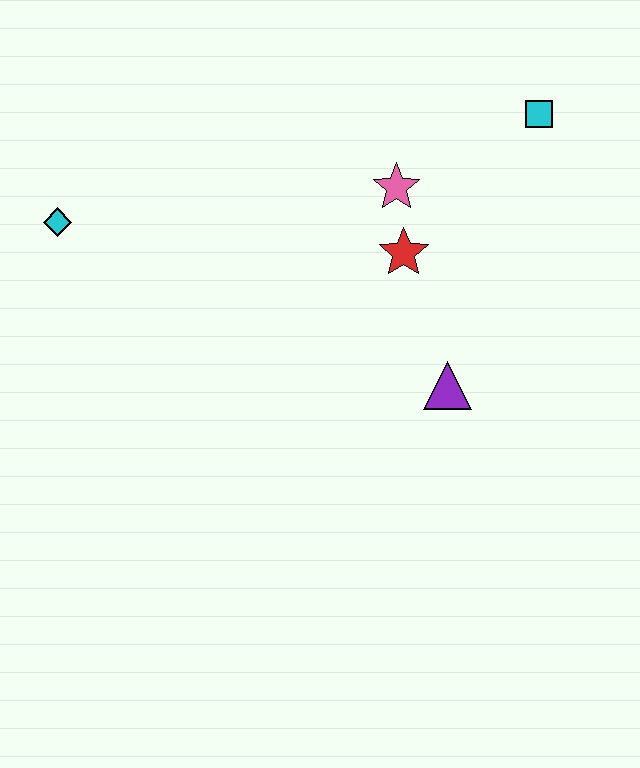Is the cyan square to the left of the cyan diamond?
No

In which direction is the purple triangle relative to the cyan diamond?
The purple triangle is to the right of the cyan diamond.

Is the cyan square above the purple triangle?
Yes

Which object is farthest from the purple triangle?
The cyan diamond is farthest from the purple triangle.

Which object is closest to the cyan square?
The pink star is closest to the cyan square.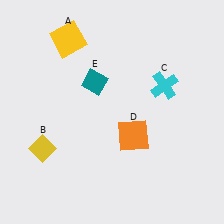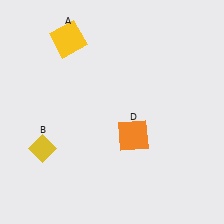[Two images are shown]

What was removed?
The cyan cross (C), the teal diamond (E) were removed in Image 2.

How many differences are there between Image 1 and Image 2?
There are 2 differences between the two images.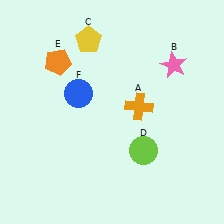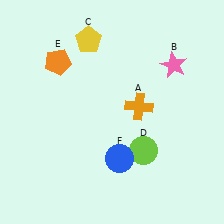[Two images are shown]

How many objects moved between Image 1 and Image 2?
1 object moved between the two images.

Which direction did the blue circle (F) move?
The blue circle (F) moved down.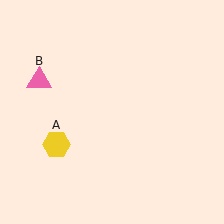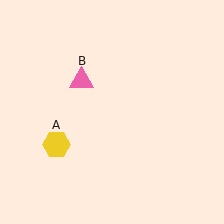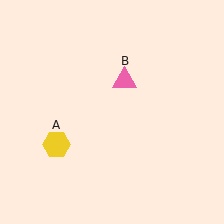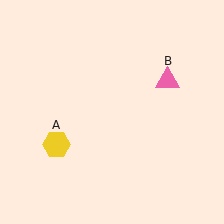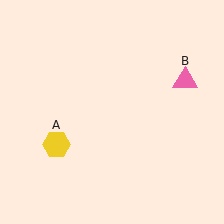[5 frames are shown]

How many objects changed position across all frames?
1 object changed position: pink triangle (object B).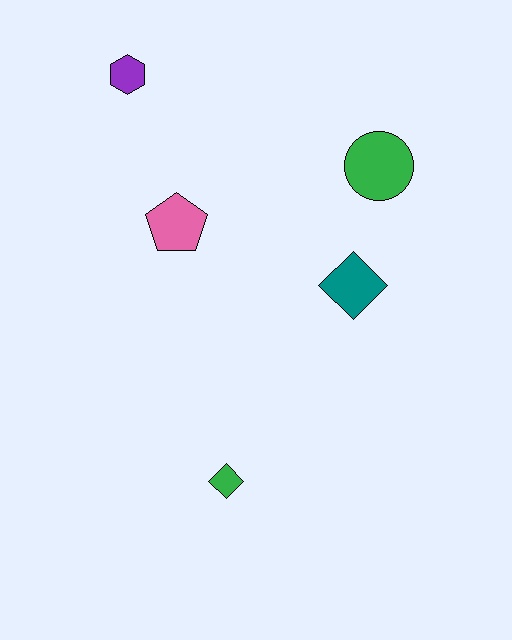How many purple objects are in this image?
There is 1 purple object.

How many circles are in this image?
There is 1 circle.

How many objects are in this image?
There are 5 objects.